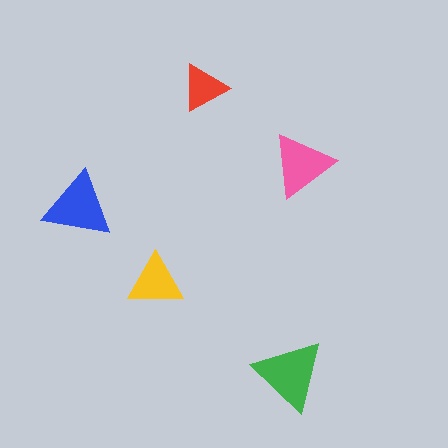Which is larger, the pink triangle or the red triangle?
The pink one.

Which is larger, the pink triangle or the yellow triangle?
The pink one.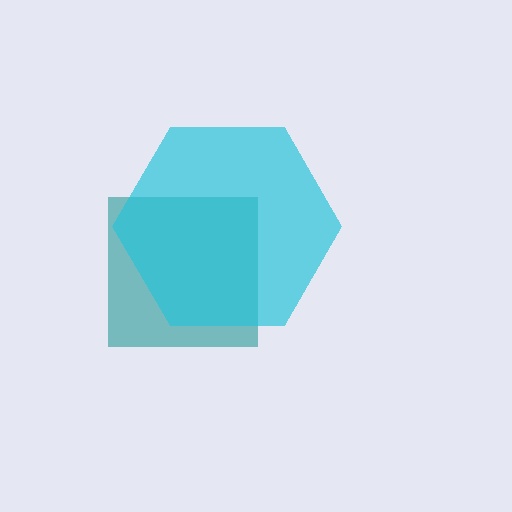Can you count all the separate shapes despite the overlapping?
Yes, there are 2 separate shapes.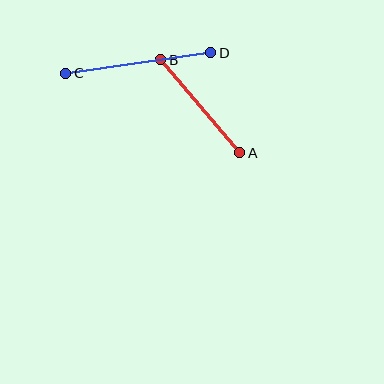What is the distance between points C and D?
The distance is approximately 147 pixels.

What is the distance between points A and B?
The distance is approximately 122 pixels.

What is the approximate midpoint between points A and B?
The midpoint is at approximately (200, 106) pixels.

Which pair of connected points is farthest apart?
Points C and D are farthest apart.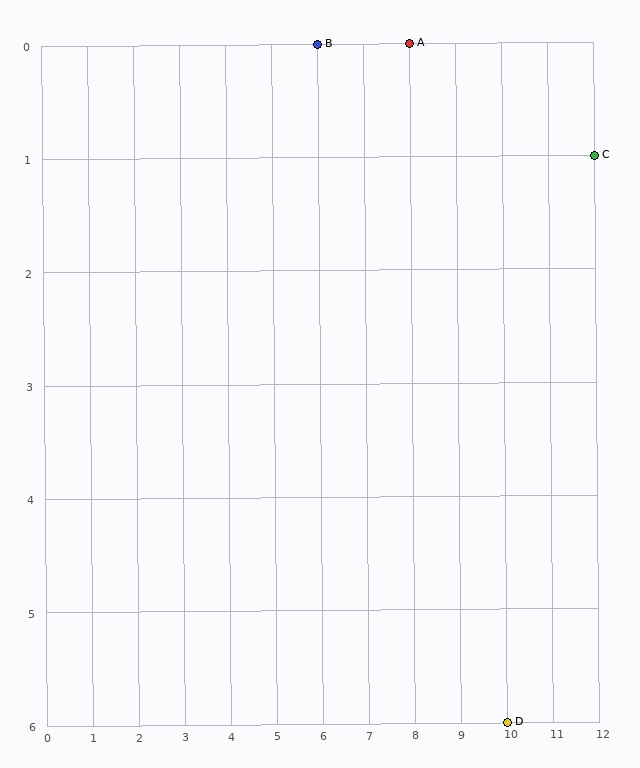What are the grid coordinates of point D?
Point D is at grid coordinates (10, 6).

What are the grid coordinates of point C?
Point C is at grid coordinates (12, 1).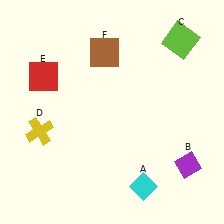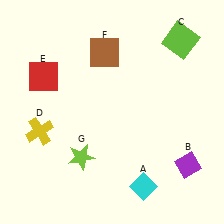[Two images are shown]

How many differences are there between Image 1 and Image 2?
There is 1 difference between the two images.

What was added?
A lime star (G) was added in Image 2.